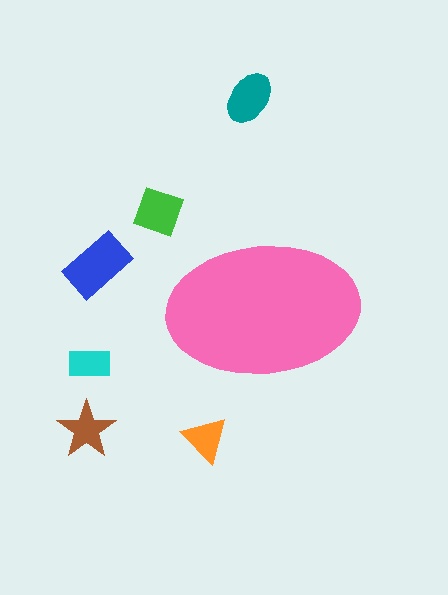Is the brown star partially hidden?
No, the brown star is fully visible.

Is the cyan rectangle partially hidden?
No, the cyan rectangle is fully visible.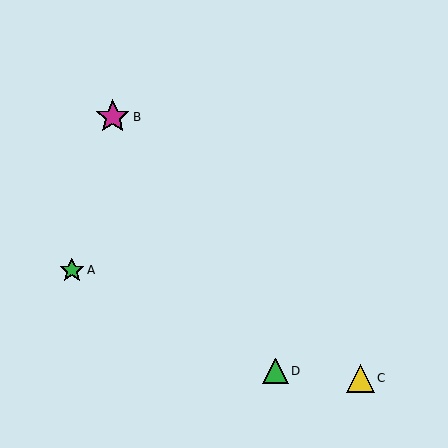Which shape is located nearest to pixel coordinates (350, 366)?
The yellow triangle (labeled C) at (360, 378) is nearest to that location.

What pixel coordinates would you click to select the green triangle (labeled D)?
Click at (276, 371) to select the green triangle D.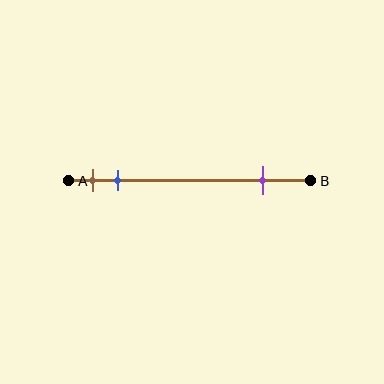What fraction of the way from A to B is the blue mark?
The blue mark is approximately 20% (0.2) of the way from A to B.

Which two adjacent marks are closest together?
The brown and blue marks are the closest adjacent pair.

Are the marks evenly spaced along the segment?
No, the marks are not evenly spaced.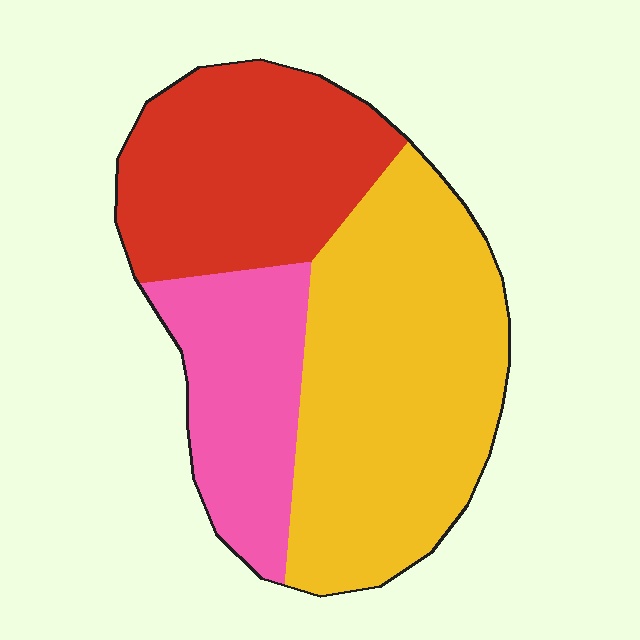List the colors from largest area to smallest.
From largest to smallest: yellow, red, pink.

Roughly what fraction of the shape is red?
Red takes up between a sixth and a third of the shape.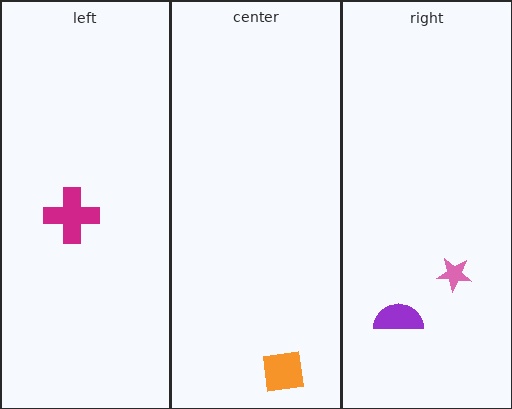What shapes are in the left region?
The magenta cross.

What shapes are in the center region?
The orange square.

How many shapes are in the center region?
1.